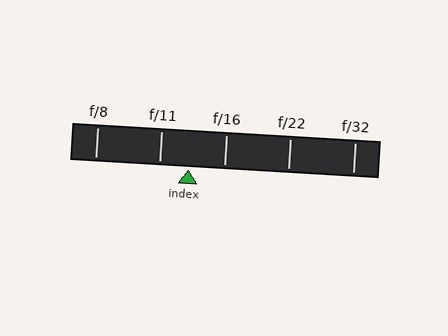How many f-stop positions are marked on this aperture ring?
There are 5 f-stop positions marked.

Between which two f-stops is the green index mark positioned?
The index mark is between f/11 and f/16.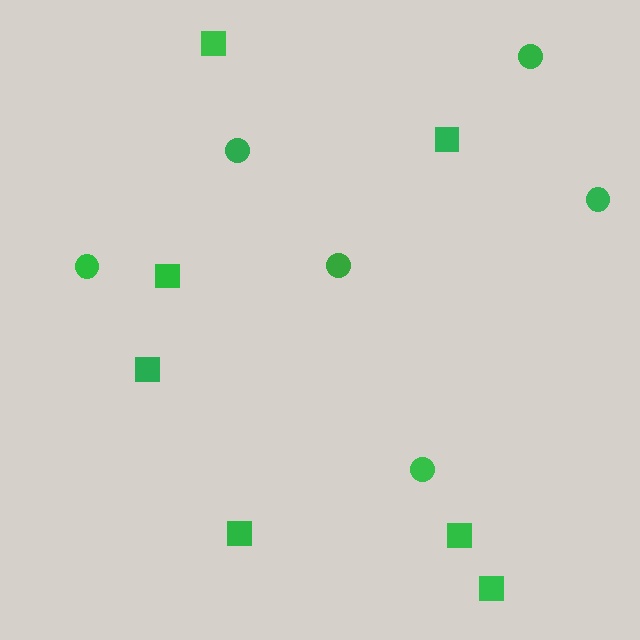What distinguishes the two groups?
There are 2 groups: one group of circles (6) and one group of squares (7).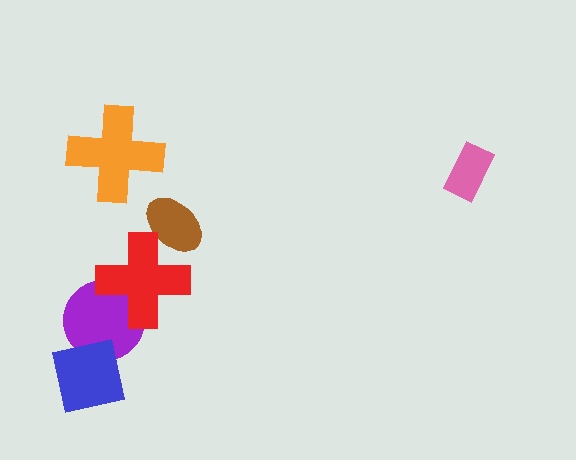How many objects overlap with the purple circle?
2 objects overlap with the purple circle.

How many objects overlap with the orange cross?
0 objects overlap with the orange cross.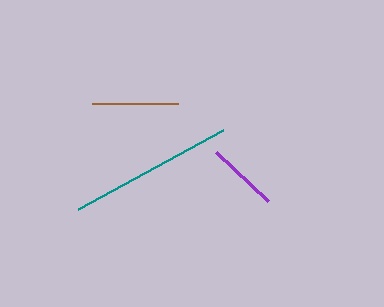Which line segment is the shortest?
The purple line is the shortest at approximately 71 pixels.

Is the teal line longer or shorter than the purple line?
The teal line is longer than the purple line.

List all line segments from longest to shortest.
From longest to shortest: teal, brown, purple.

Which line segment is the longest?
The teal line is the longest at approximately 165 pixels.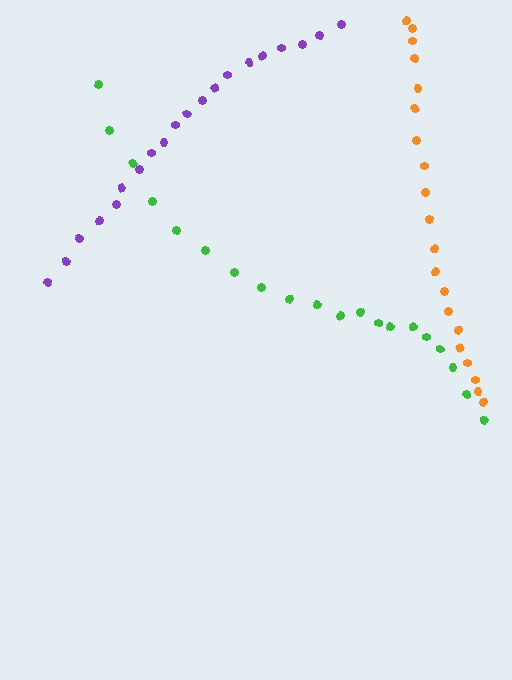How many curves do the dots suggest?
There are 3 distinct paths.